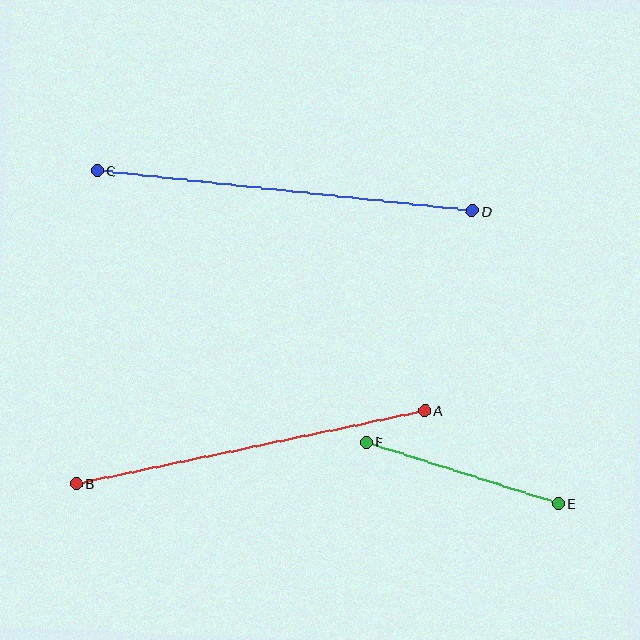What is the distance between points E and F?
The distance is approximately 201 pixels.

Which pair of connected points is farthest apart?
Points C and D are farthest apart.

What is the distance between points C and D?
The distance is approximately 378 pixels.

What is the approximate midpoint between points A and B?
The midpoint is at approximately (251, 447) pixels.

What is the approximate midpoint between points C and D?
The midpoint is at approximately (285, 191) pixels.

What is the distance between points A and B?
The distance is approximately 356 pixels.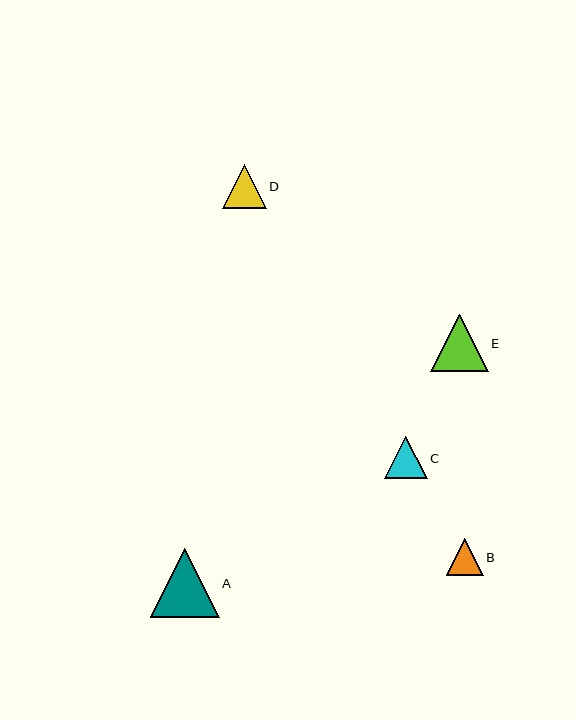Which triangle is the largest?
Triangle A is the largest with a size of approximately 69 pixels.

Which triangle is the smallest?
Triangle B is the smallest with a size of approximately 37 pixels.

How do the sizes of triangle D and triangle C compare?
Triangle D and triangle C are approximately the same size.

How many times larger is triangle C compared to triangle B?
Triangle C is approximately 1.1 times the size of triangle B.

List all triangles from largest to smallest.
From largest to smallest: A, E, D, C, B.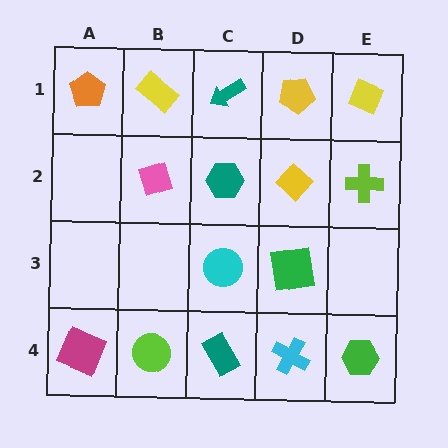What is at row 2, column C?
A teal hexagon.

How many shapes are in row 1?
5 shapes.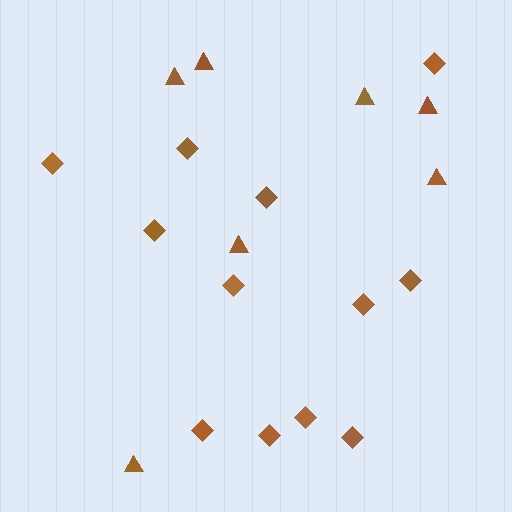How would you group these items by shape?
There are 2 groups: one group of diamonds (12) and one group of triangles (7).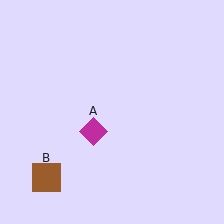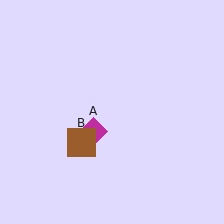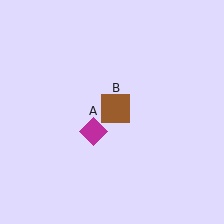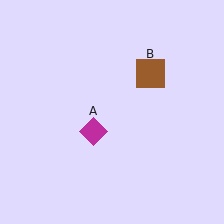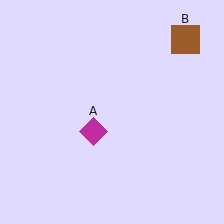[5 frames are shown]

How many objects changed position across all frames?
1 object changed position: brown square (object B).